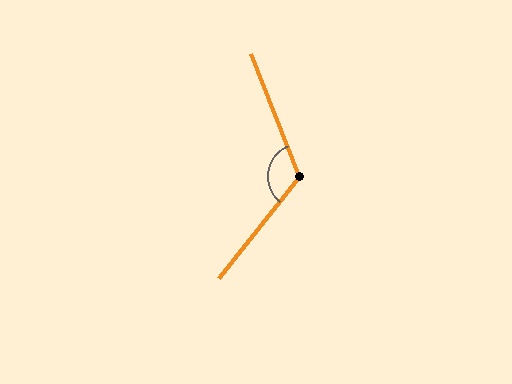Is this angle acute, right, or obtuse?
It is obtuse.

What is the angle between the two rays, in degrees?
Approximately 120 degrees.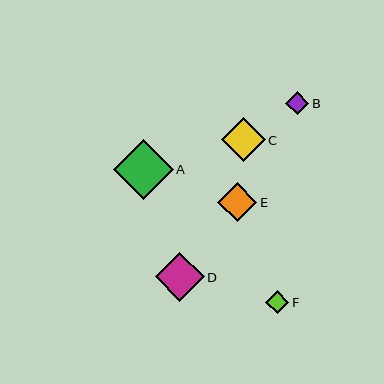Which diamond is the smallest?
Diamond F is the smallest with a size of approximately 23 pixels.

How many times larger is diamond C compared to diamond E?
Diamond C is approximately 1.1 times the size of diamond E.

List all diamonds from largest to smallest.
From largest to smallest: A, D, C, E, B, F.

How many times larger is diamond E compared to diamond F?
Diamond E is approximately 1.7 times the size of diamond F.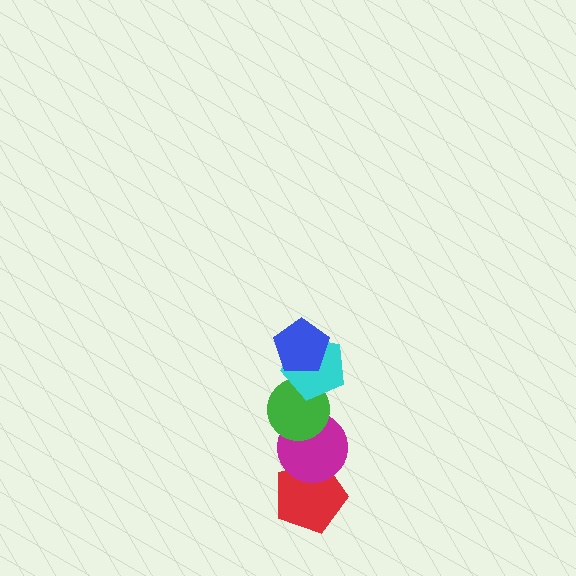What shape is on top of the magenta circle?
The green circle is on top of the magenta circle.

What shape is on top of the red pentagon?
The magenta circle is on top of the red pentagon.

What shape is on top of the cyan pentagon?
The blue pentagon is on top of the cyan pentagon.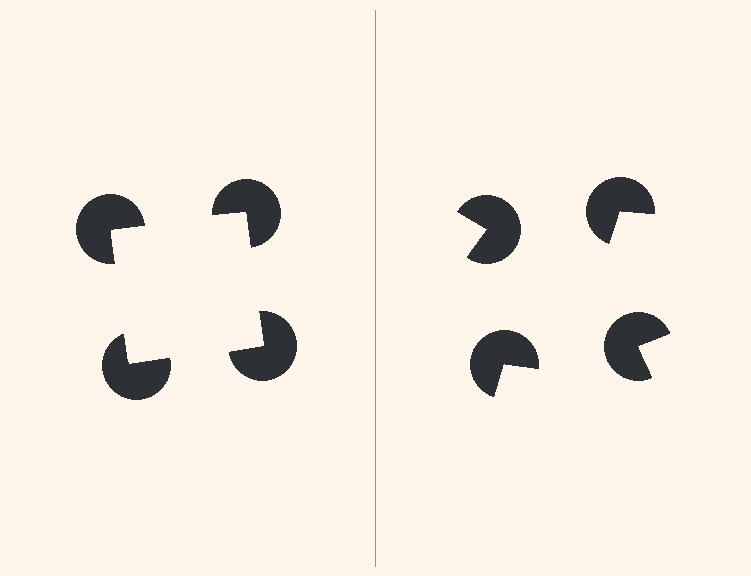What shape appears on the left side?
An illusory square.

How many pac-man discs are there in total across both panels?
8 — 4 on each side.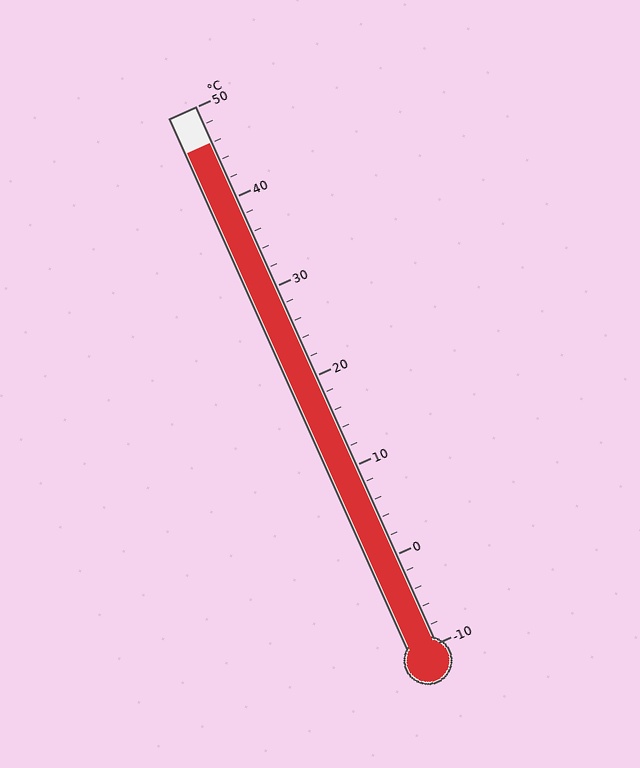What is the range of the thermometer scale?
The thermometer scale ranges from -10°C to 50°C.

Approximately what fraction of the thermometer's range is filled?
The thermometer is filled to approximately 95% of its range.